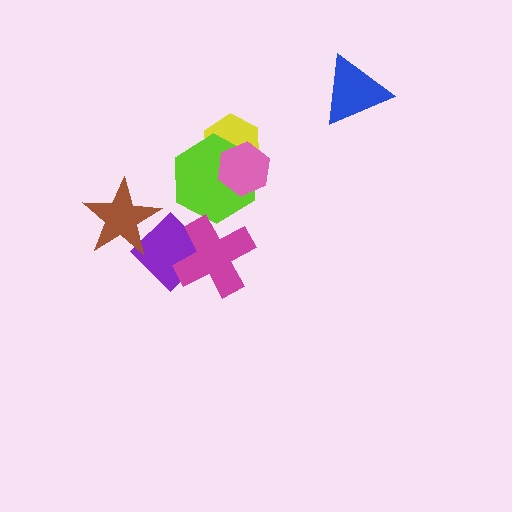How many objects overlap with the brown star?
1 object overlaps with the brown star.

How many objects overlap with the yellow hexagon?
2 objects overlap with the yellow hexagon.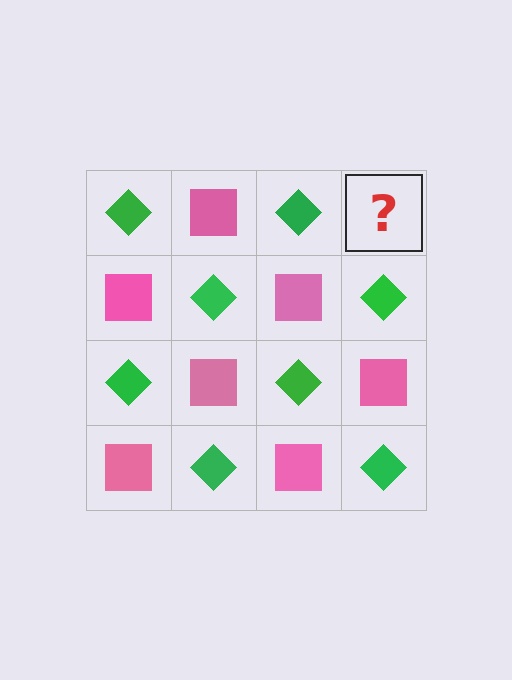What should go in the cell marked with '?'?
The missing cell should contain a pink square.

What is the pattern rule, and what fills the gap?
The rule is that it alternates green diamond and pink square in a checkerboard pattern. The gap should be filled with a pink square.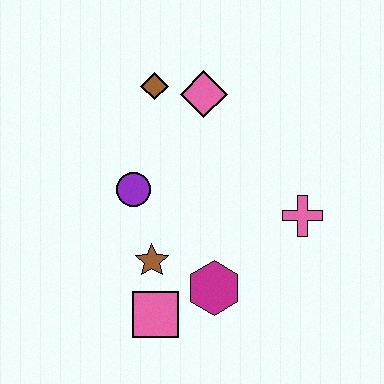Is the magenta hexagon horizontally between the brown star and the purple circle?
No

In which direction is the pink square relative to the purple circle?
The pink square is below the purple circle.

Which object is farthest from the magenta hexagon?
The brown diamond is farthest from the magenta hexagon.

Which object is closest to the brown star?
The pink square is closest to the brown star.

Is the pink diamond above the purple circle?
Yes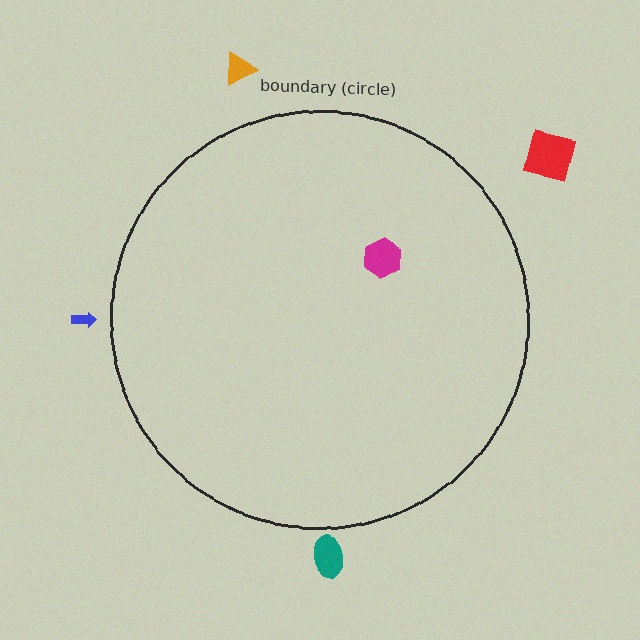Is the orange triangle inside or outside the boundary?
Outside.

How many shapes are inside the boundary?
1 inside, 4 outside.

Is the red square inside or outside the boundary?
Outside.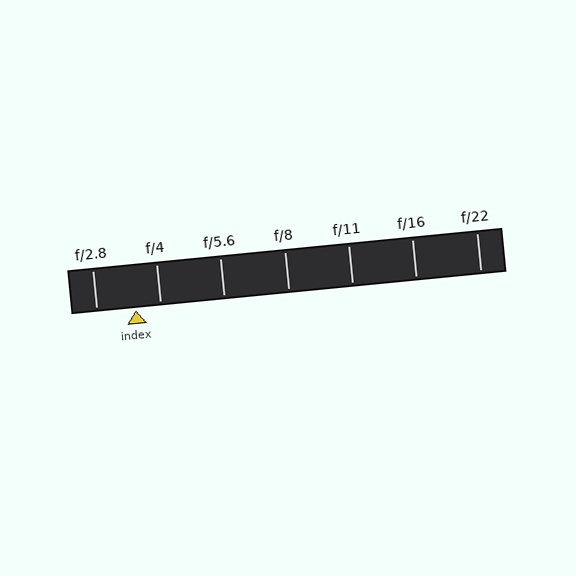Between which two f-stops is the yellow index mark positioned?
The index mark is between f/2.8 and f/4.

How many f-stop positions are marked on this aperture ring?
There are 7 f-stop positions marked.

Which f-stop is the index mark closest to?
The index mark is closest to f/4.